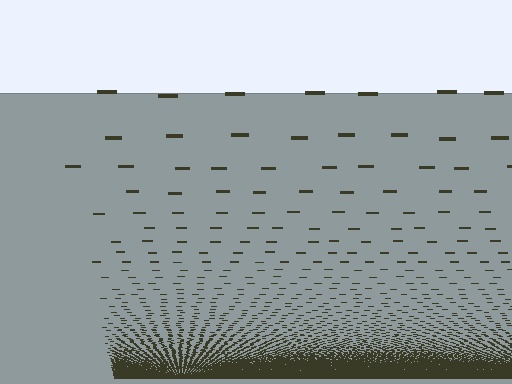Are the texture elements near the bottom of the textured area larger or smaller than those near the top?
Smaller. The gradient is inverted — elements near the bottom are smaller and denser.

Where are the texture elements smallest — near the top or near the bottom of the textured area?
Near the bottom.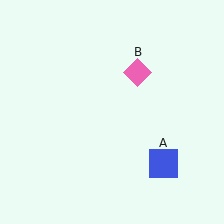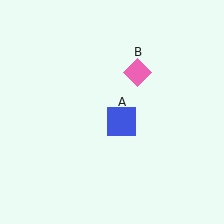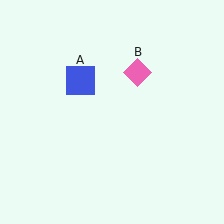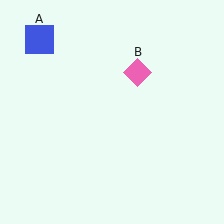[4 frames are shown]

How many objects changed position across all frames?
1 object changed position: blue square (object A).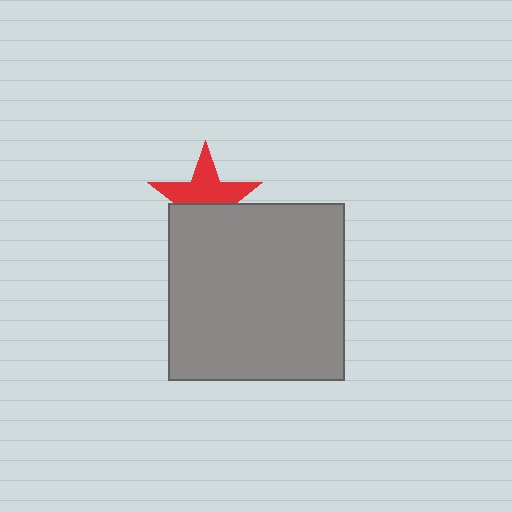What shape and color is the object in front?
The object in front is a gray square.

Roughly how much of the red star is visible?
About half of it is visible (roughly 58%).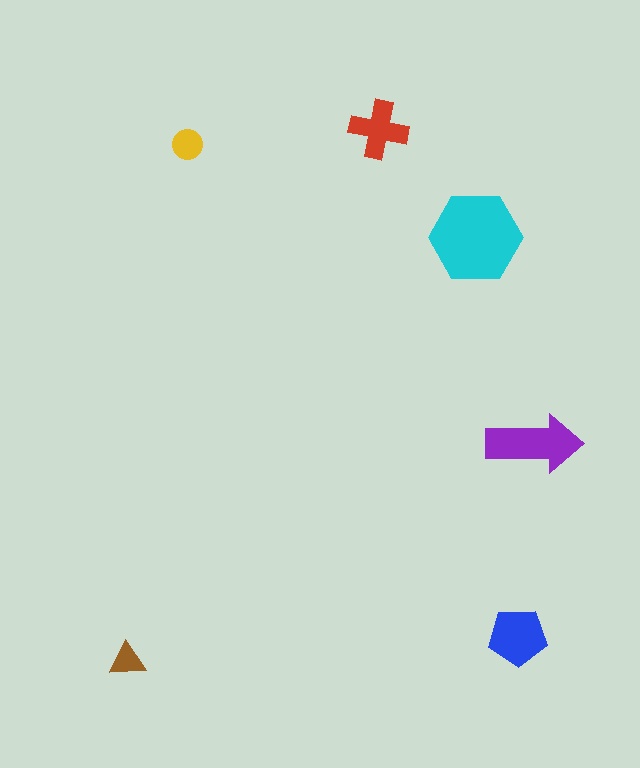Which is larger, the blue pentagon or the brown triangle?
The blue pentagon.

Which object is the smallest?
The brown triangle.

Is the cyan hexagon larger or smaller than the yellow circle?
Larger.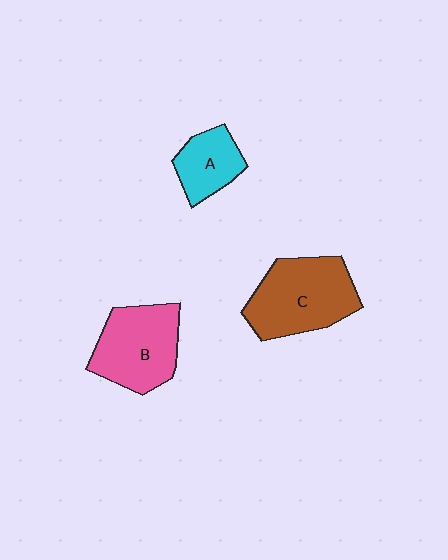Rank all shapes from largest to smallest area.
From largest to smallest: C (brown), B (pink), A (cyan).